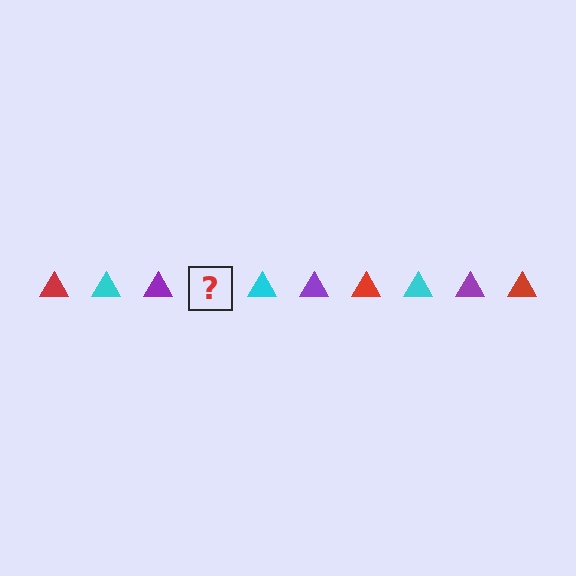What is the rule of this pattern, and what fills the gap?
The rule is that the pattern cycles through red, cyan, purple triangles. The gap should be filled with a red triangle.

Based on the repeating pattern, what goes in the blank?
The blank should be a red triangle.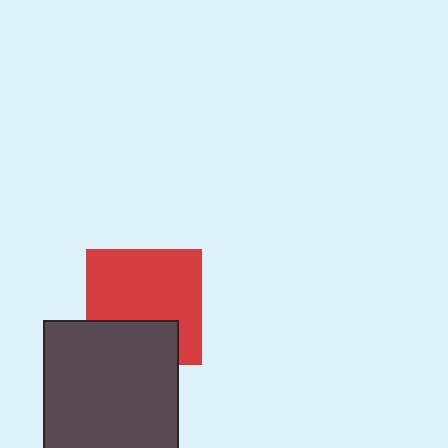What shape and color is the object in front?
The object in front is a dark gray square.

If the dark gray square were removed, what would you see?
You would see the complete red square.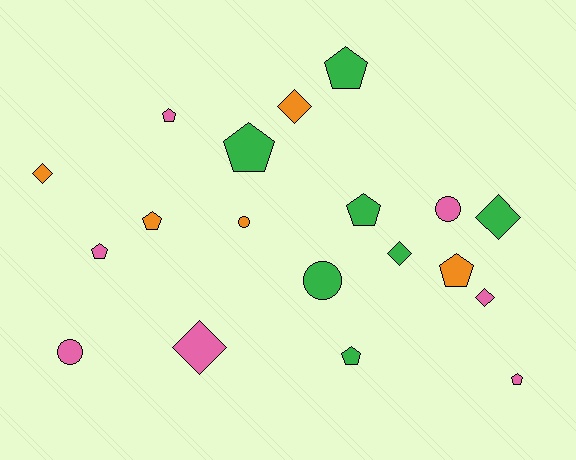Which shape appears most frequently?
Pentagon, with 9 objects.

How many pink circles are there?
There are 2 pink circles.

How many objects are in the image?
There are 19 objects.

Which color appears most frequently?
Pink, with 7 objects.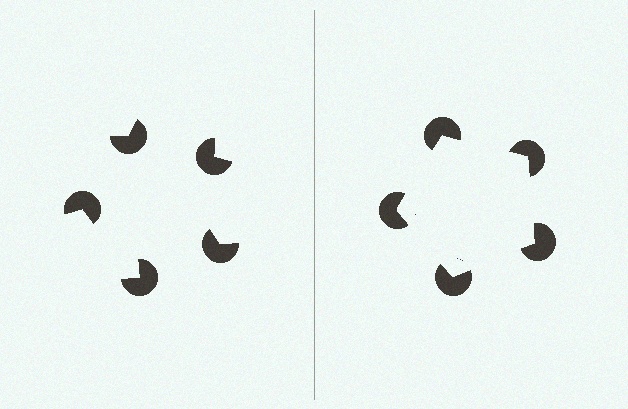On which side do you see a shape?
An illusory pentagon appears on the right side. On the left side the wedge cuts are rotated, so no coherent shape forms.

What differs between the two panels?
The pac-man discs are positioned identically on both sides; only the wedge orientations differ. On the right they align to a pentagon; on the left they are misaligned.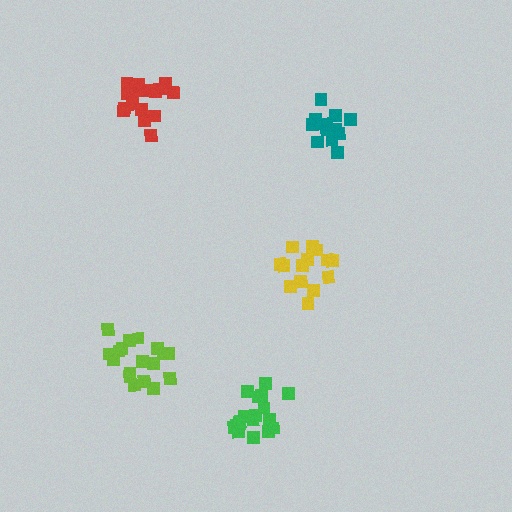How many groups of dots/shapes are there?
There are 5 groups.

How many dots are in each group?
Group 1: 18 dots, Group 2: 14 dots, Group 3: 13 dots, Group 4: 18 dots, Group 5: 18 dots (81 total).